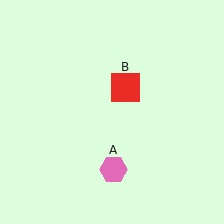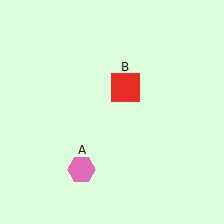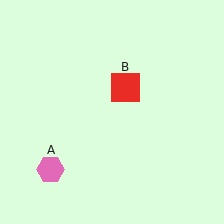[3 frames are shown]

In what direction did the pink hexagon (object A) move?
The pink hexagon (object A) moved left.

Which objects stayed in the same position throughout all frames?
Red square (object B) remained stationary.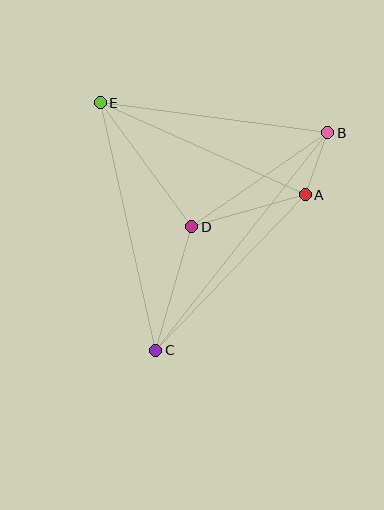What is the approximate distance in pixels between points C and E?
The distance between C and E is approximately 253 pixels.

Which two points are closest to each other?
Points A and B are closest to each other.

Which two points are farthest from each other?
Points B and C are farthest from each other.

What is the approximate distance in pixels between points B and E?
The distance between B and E is approximately 229 pixels.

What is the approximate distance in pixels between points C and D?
The distance between C and D is approximately 128 pixels.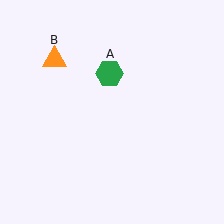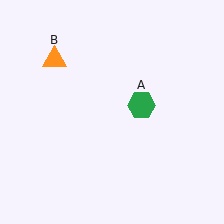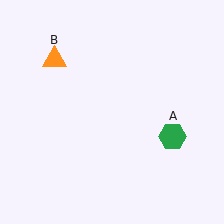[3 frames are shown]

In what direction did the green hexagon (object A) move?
The green hexagon (object A) moved down and to the right.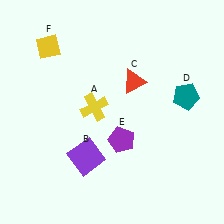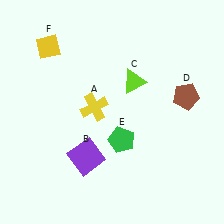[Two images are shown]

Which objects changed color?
C changed from red to lime. D changed from teal to brown. E changed from purple to green.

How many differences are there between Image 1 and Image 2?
There are 3 differences between the two images.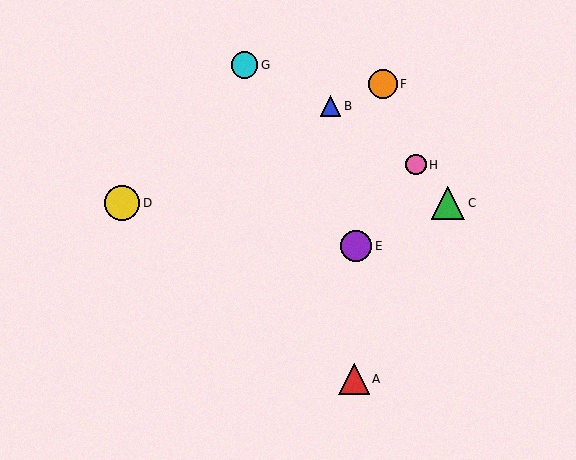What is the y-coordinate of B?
Object B is at y≈106.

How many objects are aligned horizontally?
2 objects (C, D) are aligned horizontally.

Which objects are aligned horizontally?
Objects C, D are aligned horizontally.